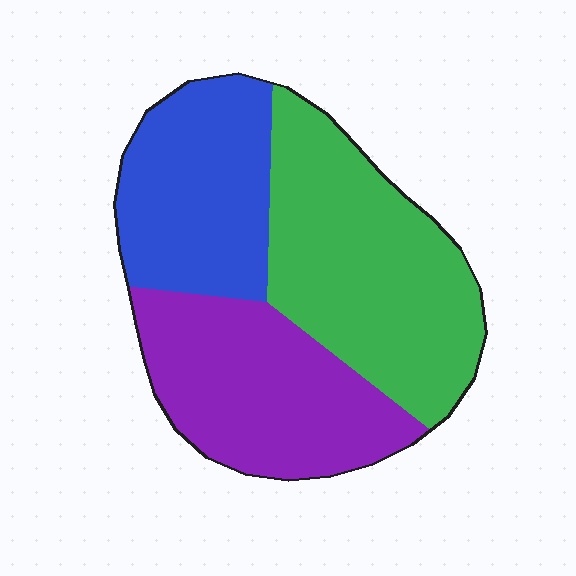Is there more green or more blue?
Green.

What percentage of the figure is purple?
Purple takes up between a quarter and a half of the figure.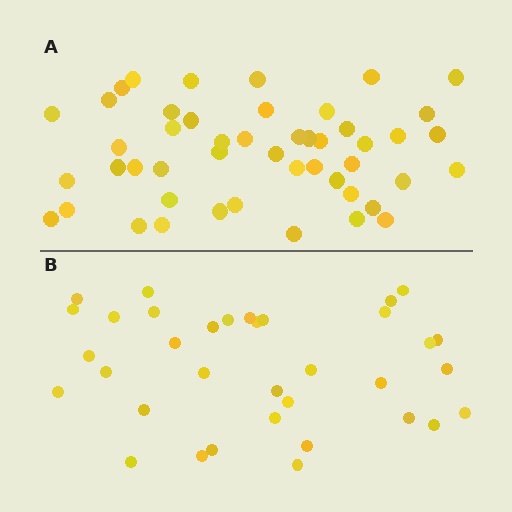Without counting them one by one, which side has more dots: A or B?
Region A (the top region) has more dots.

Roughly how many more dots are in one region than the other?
Region A has approximately 15 more dots than region B.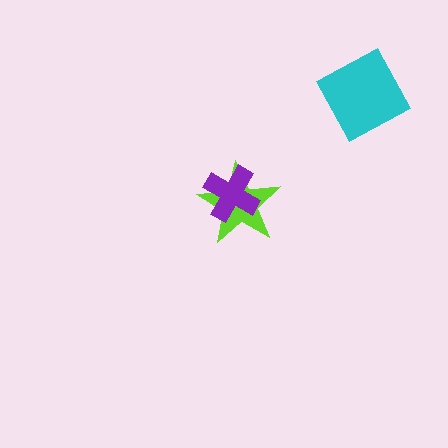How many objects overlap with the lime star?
1 object overlaps with the lime star.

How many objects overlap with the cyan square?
0 objects overlap with the cyan square.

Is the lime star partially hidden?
Yes, it is partially covered by another shape.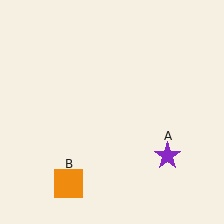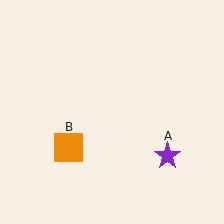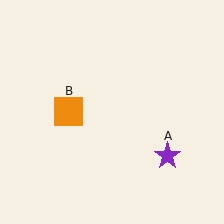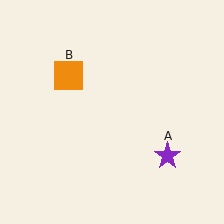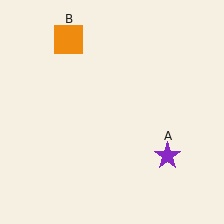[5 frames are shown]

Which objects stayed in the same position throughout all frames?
Purple star (object A) remained stationary.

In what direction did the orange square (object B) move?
The orange square (object B) moved up.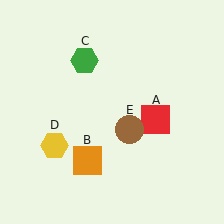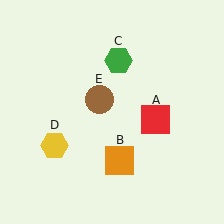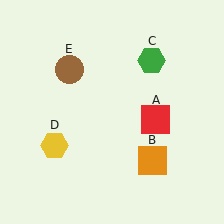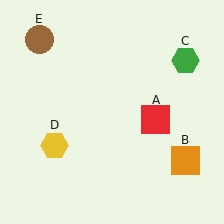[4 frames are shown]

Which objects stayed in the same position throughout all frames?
Red square (object A) and yellow hexagon (object D) remained stationary.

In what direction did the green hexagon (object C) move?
The green hexagon (object C) moved right.